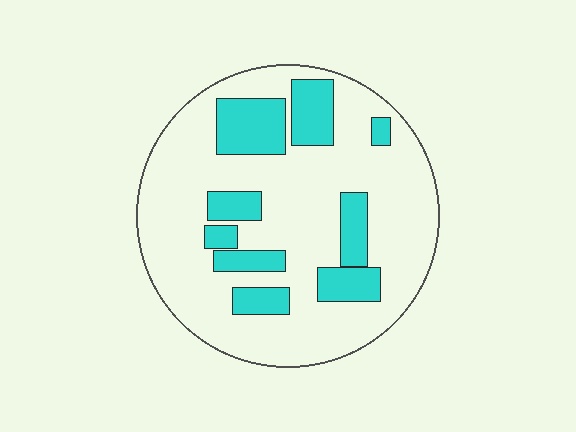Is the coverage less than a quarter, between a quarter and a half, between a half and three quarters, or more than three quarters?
Less than a quarter.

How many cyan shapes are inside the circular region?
9.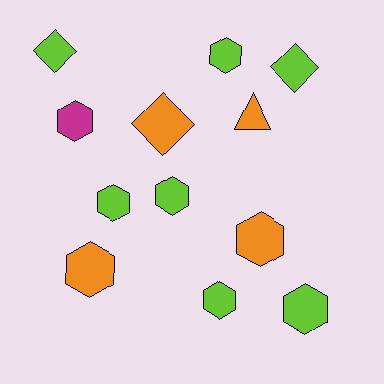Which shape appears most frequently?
Hexagon, with 8 objects.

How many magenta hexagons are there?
There is 1 magenta hexagon.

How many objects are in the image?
There are 12 objects.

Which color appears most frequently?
Lime, with 7 objects.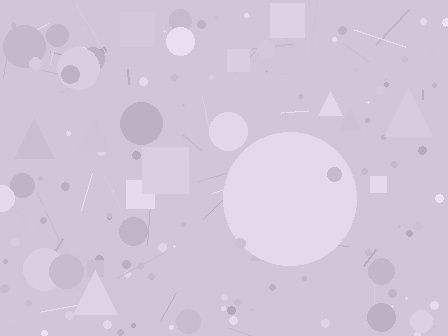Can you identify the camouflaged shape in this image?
The camouflaged shape is a circle.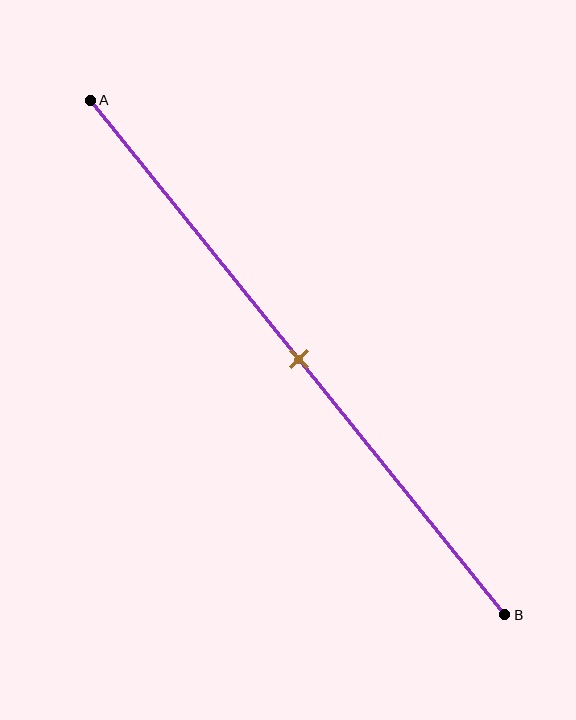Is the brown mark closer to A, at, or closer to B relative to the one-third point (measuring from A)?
The brown mark is closer to point B than the one-third point of segment AB.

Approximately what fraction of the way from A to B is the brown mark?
The brown mark is approximately 50% of the way from A to B.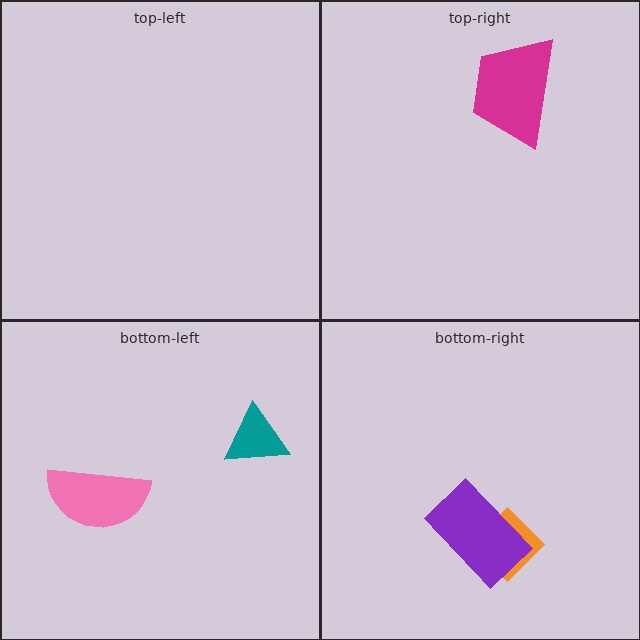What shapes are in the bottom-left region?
The teal triangle, the pink semicircle.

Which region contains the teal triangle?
The bottom-left region.